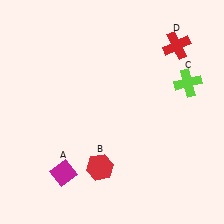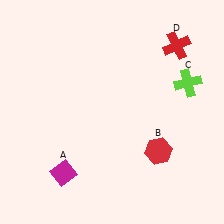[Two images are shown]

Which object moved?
The red hexagon (B) moved right.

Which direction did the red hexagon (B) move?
The red hexagon (B) moved right.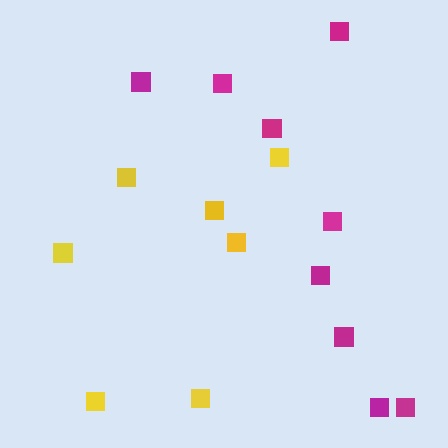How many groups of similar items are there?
There are 2 groups: one group of magenta squares (9) and one group of yellow squares (7).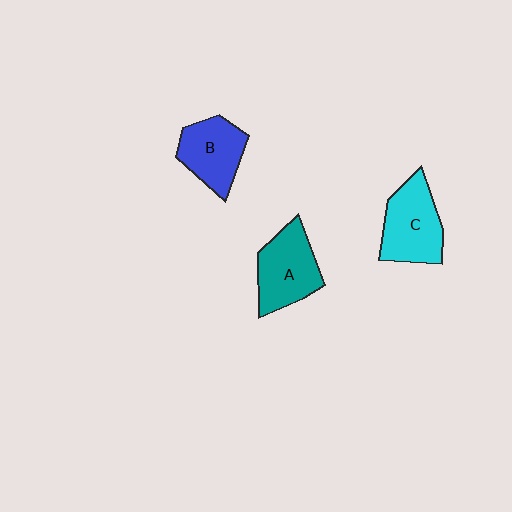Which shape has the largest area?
Shape C (cyan).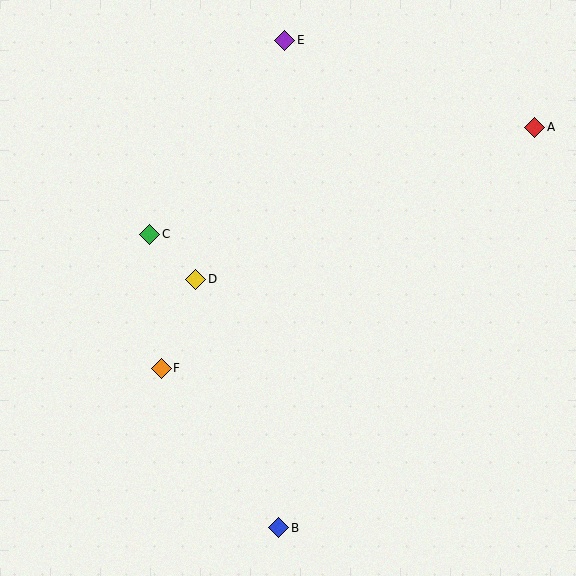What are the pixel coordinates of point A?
Point A is at (535, 127).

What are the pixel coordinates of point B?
Point B is at (279, 528).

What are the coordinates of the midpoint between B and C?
The midpoint between B and C is at (214, 381).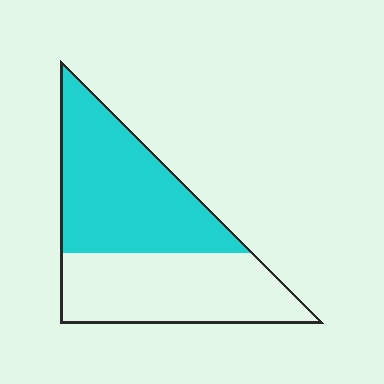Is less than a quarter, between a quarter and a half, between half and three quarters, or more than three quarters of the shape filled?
Between half and three quarters.